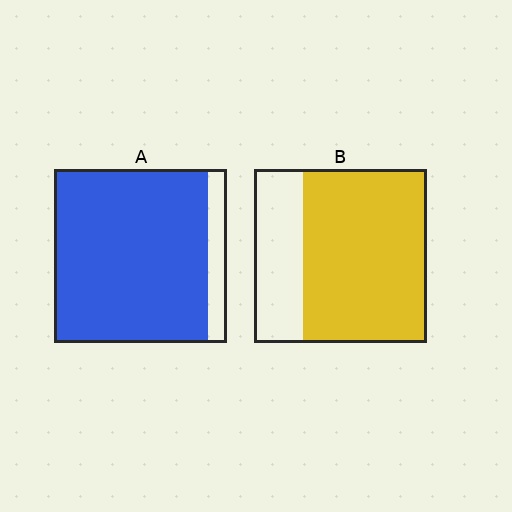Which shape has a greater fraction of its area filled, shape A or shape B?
Shape A.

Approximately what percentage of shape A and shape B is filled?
A is approximately 90% and B is approximately 70%.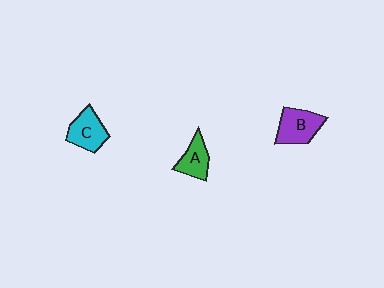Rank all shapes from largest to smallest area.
From largest to smallest: B (purple), C (cyan), A (green).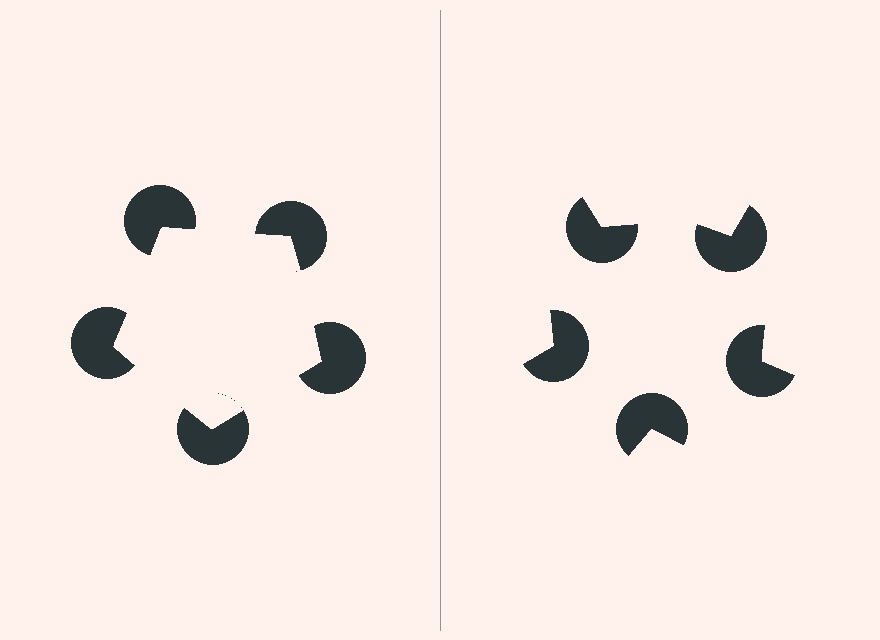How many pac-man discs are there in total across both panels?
10 — 5 on each side.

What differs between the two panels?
The pac-man discs are positioned identically on both sides; only the wedge orientations differ. On the left they align to a pentagon; on the right they are misaligned.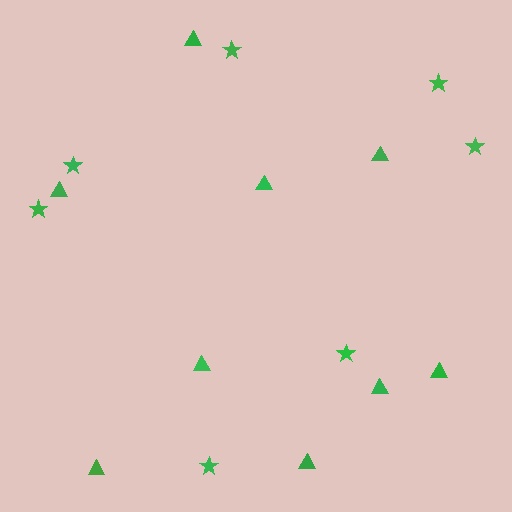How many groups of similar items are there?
There are 2 groups: one group of triangles (9) and one group of stars (7).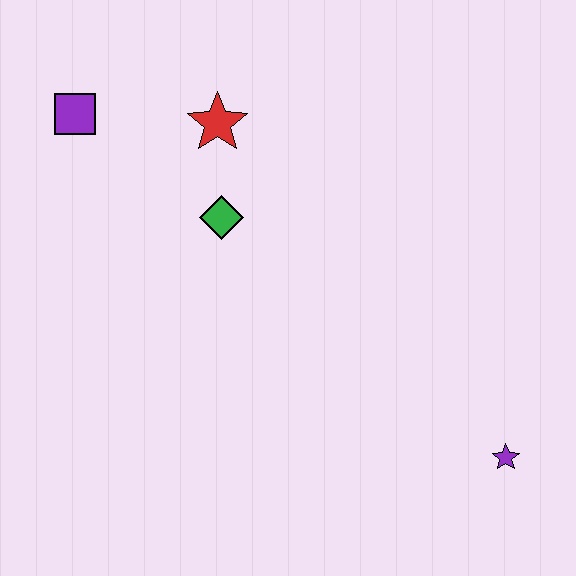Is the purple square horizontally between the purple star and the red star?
No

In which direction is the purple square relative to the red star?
The purple square is to the left of the red star.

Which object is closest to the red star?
The green diamond is closest to the red star.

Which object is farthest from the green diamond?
The purple star is farthest from the green diamond.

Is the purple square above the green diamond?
Yes